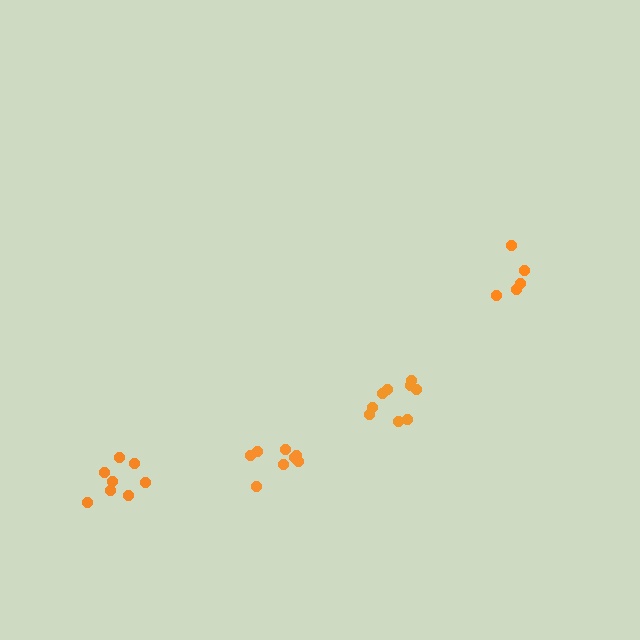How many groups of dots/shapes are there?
There are 4 groups.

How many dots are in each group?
Group 1: 8 dots, Group 2: 8 dots, Group 3: 5 dots, Group 4: 9 dots (30 total).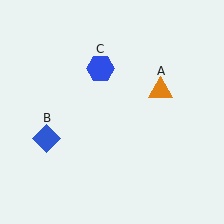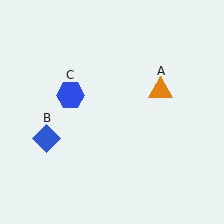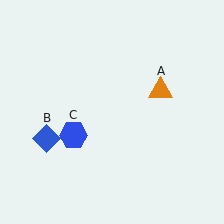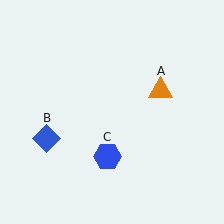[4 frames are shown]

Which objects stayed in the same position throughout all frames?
Orange triangle (object A) and blue diamond (object B) remained stationary.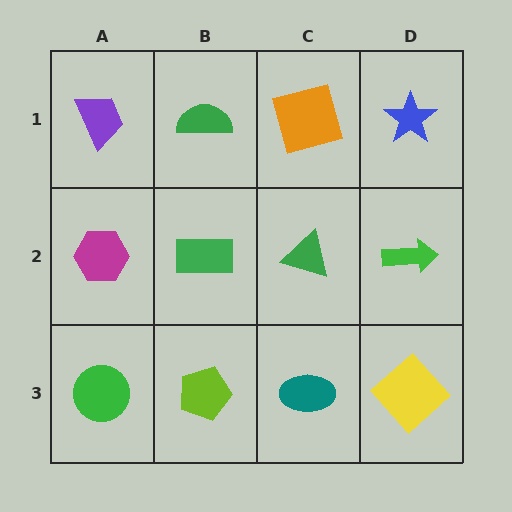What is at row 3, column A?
A green circle.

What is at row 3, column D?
A yellow diamond.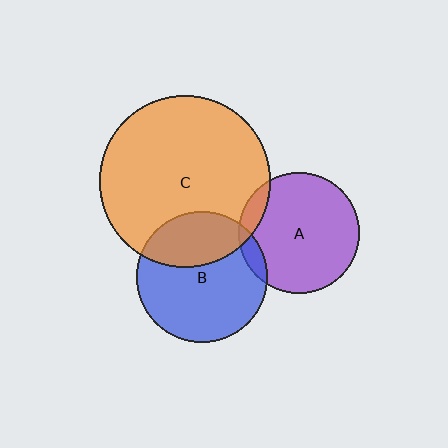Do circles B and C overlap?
Yes.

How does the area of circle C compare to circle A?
Approximately 2.0 times.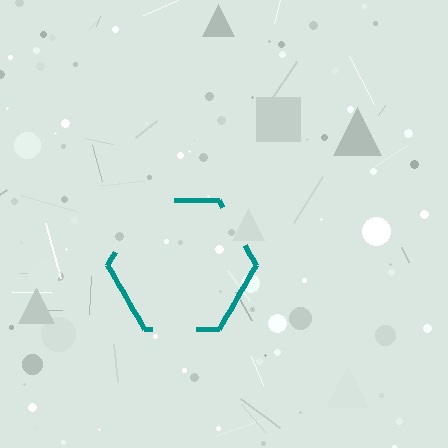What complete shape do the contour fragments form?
The contour fragments form a hexagon.